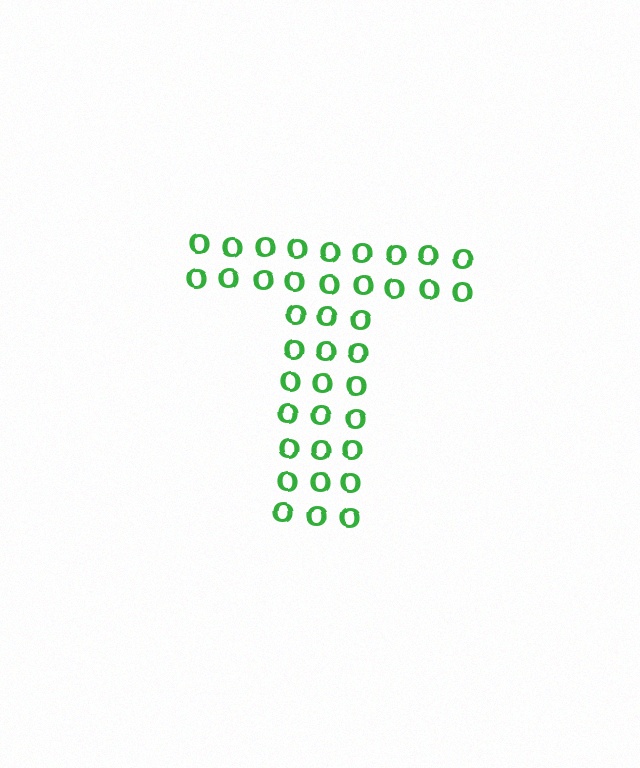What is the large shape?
The large shape is the letter T.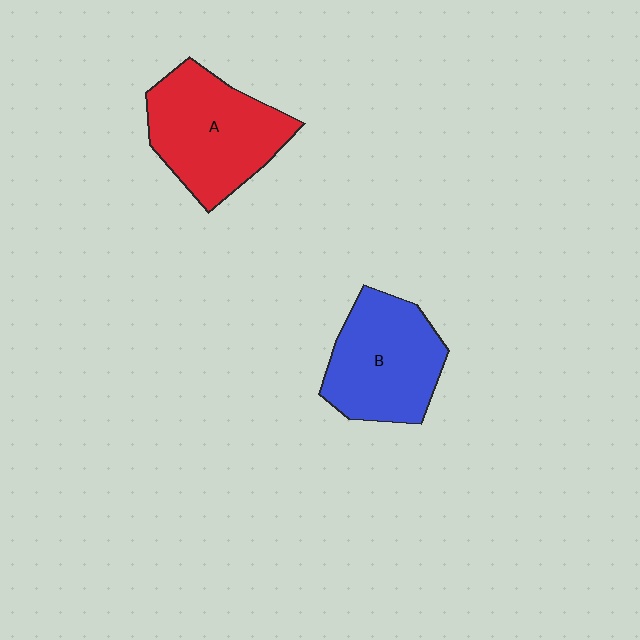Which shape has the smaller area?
Shape B (blue).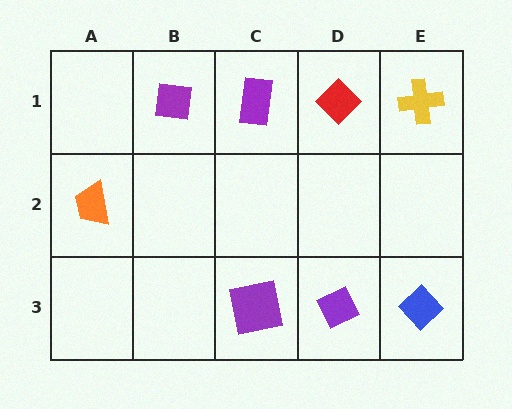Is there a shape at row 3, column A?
No, that cell is empty.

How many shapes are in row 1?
4 shapes.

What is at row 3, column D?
A purple diamond.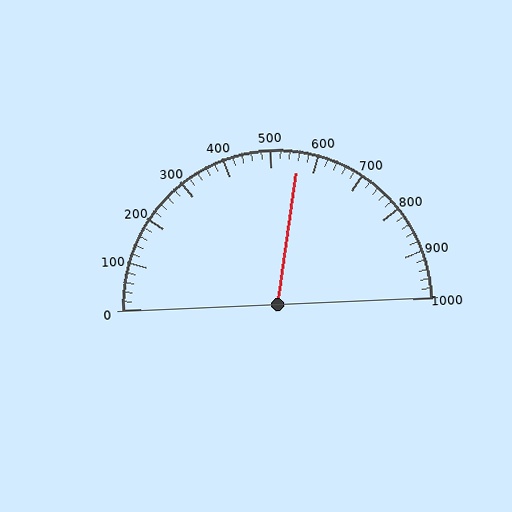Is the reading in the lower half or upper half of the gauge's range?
The reading is in the upper half of the range (0 to 1000).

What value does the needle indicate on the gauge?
The needle indicates approximately 560.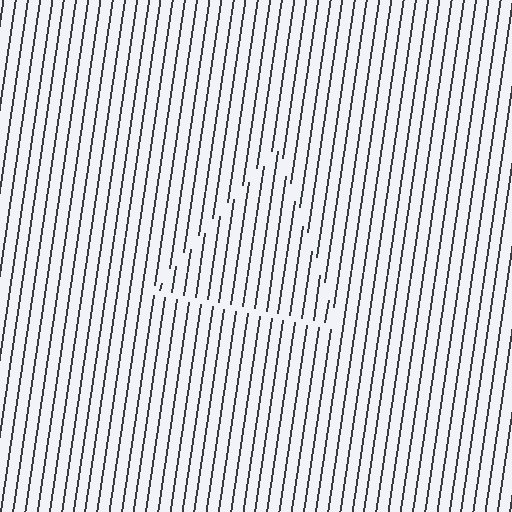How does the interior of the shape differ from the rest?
The interior of the shape contains the same grating, shifted by half a period — the contour is defined by the phase discontinuity where line-ends from the inner and outer gratings abut.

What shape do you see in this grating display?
An illusory triangle. The interior of the shape contains the same grating, shifted by half a period — the contour is defined by the phase discontinuity where line-ends from the inner and outer gratings abut.